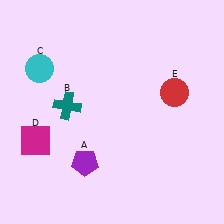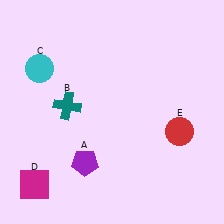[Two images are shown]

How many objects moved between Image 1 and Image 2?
2 objects moved between the two images.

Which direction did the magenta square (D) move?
The magenta square (D) moved down.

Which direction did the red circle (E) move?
The red circle (E) moved down.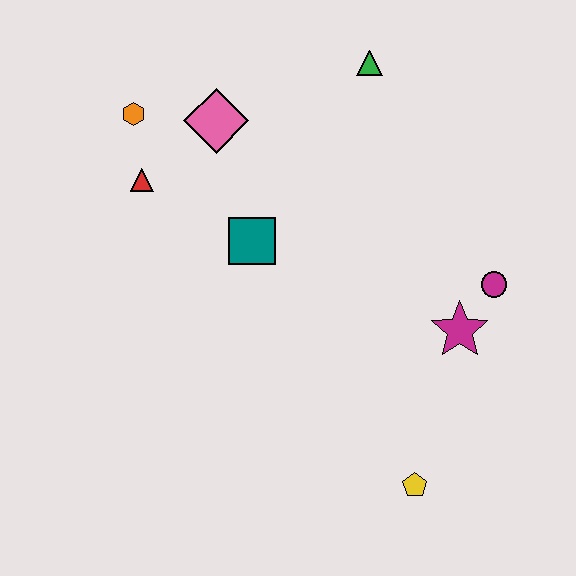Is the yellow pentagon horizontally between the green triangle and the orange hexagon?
No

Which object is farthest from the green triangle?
The yellow pentagon is farthest from the green triangle.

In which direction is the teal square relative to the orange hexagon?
The teal square is below the orange hexagon.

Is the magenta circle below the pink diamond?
Yes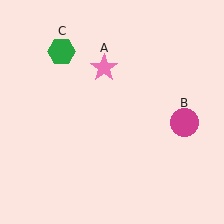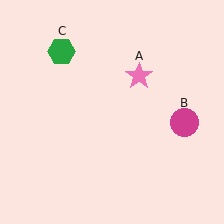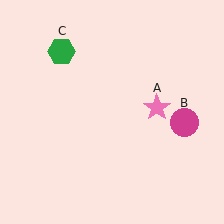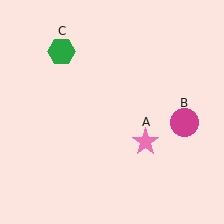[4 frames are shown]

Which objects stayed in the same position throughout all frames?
Magenta circle (object B) and green hexagon (object C) remained stationary.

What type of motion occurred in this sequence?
The pink star (object A) rotated clockwise around the center of the scene.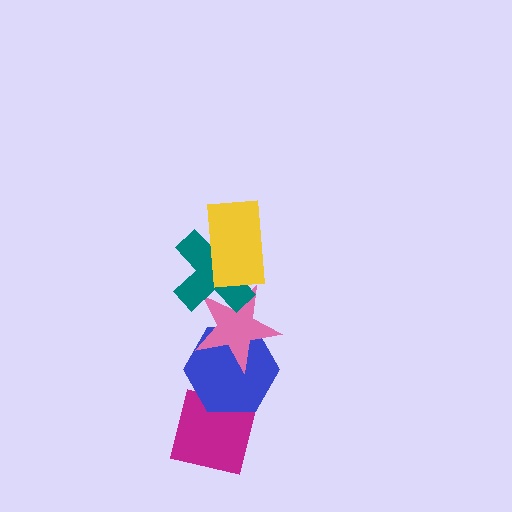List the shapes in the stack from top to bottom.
From top to bottom: the yellow rectangle, the teal cross, the pink star, the blue hexagon, the magenta square.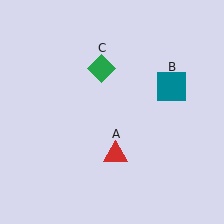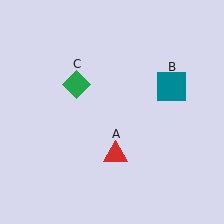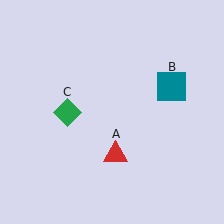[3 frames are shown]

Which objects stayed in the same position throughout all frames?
Red triangle (object A) and teal square (object B) remained stationary.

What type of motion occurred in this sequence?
The green diamond (object C) rotated counterclockwise around the center of the scene.